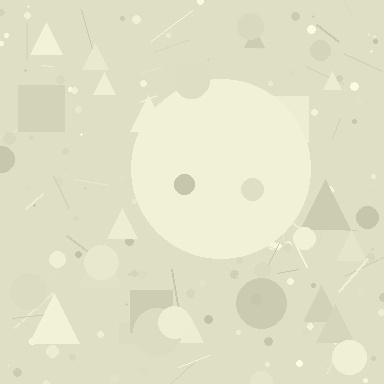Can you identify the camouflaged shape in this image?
The camouflaged shape is a circle.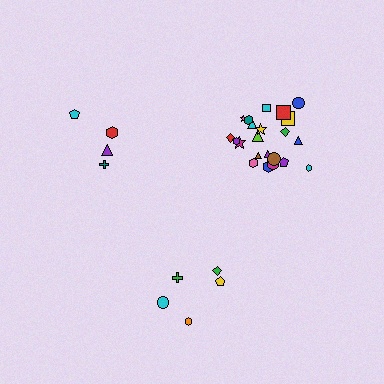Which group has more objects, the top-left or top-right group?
The top-right group.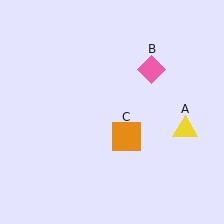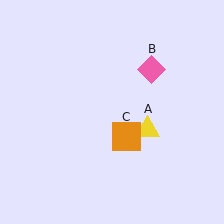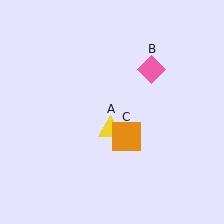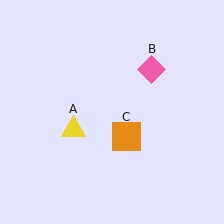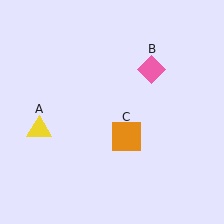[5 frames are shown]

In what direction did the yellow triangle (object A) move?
The yellow triangle (object A) moved left.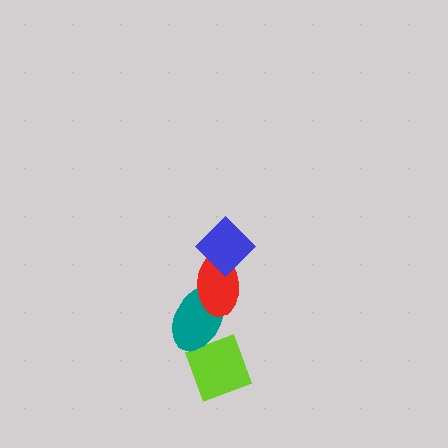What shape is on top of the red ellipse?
The blue diamond is on top of the red ellipse.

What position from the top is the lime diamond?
The lime diamond is 4th from the top.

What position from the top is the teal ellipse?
The teal ellipse is 3rd from the top.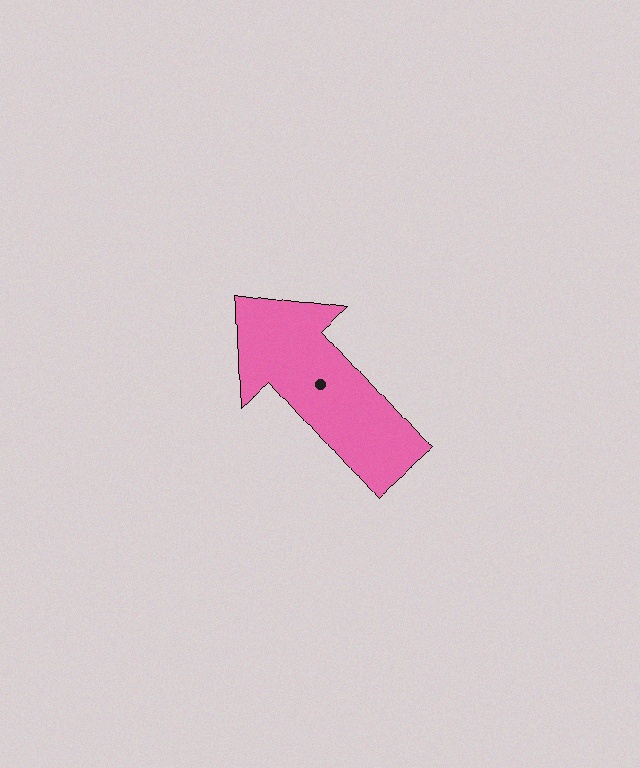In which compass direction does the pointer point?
Northwest.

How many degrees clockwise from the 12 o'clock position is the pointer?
Approximately 318 degrees.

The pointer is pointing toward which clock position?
Roughly 11 o'clock.